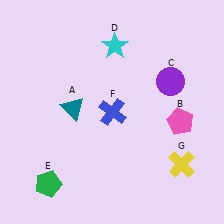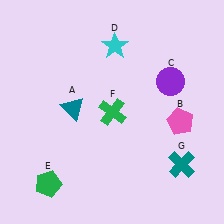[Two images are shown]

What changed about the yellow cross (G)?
In Image 1, G is yellow. In Image 2, it changed to teal.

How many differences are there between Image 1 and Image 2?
There are 2 differences between the two images.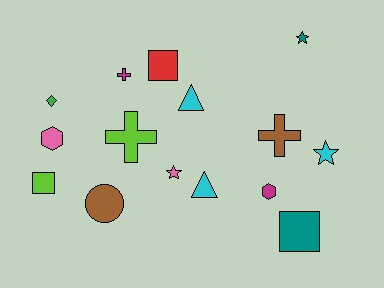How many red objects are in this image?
There is 1 red object.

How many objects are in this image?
There are 15 objects.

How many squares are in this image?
There are 3 squares.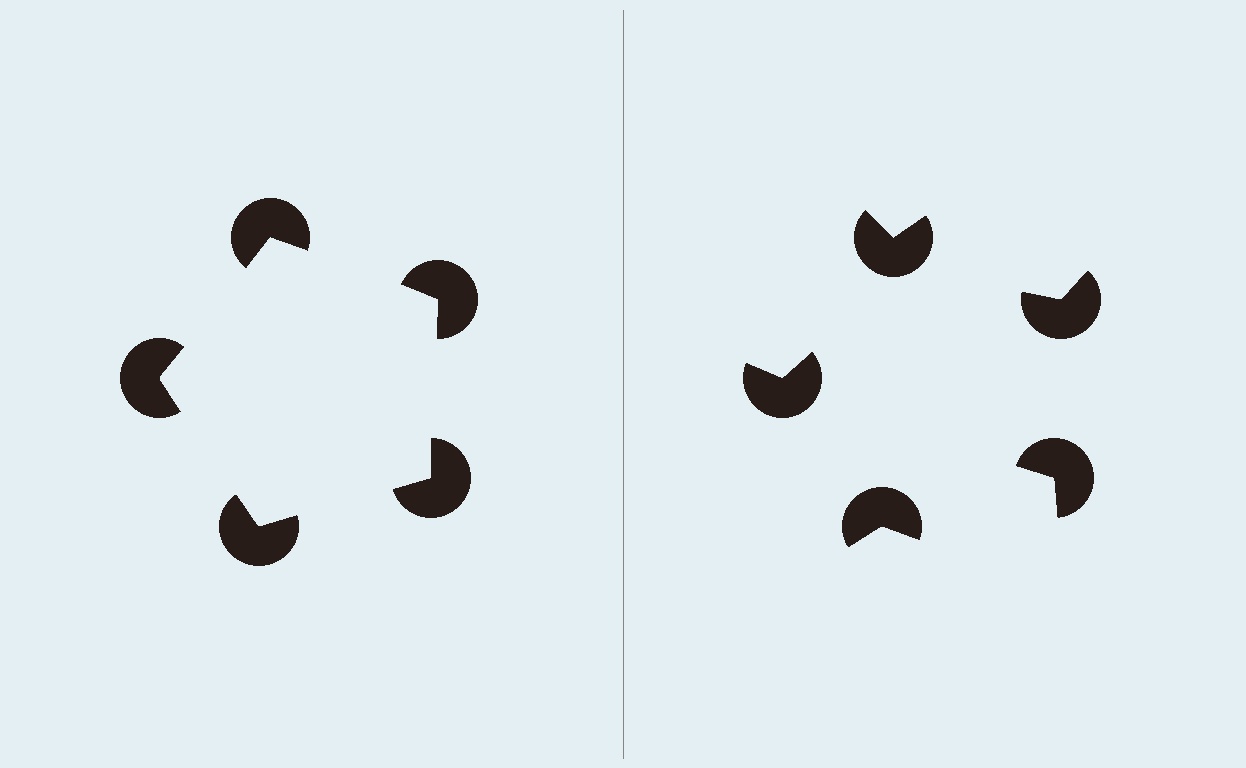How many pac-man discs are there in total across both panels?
10 — 5 on each side.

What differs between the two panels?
The pac-man discs are positioned identically on both sides; only the wedge orientations differ. On the left they align to a pentagon; on the right they are misaligned.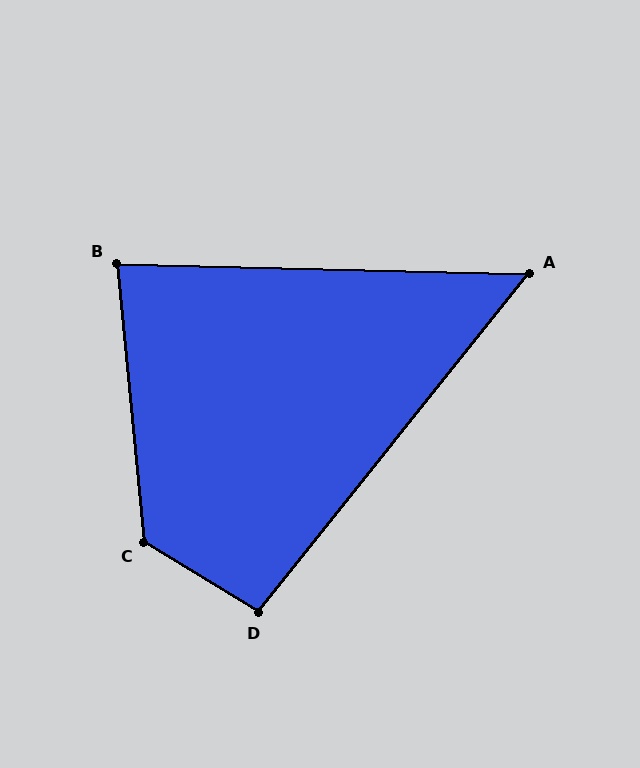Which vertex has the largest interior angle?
C, at approximately 127 degrees.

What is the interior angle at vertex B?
Approximately 83 degrees (acute).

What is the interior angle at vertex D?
Approximately 97 degrees (obtuse).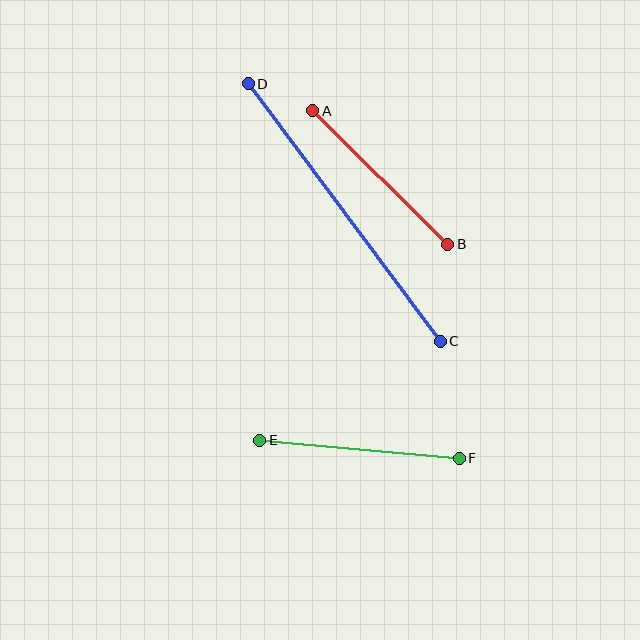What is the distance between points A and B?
The distance is approximately 190 pixels.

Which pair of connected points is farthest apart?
Points C and D are farthest apart.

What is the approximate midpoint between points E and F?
The midpoint is at approximately (359, 449) pixels.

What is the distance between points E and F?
The distance is approximately 201 pixels.